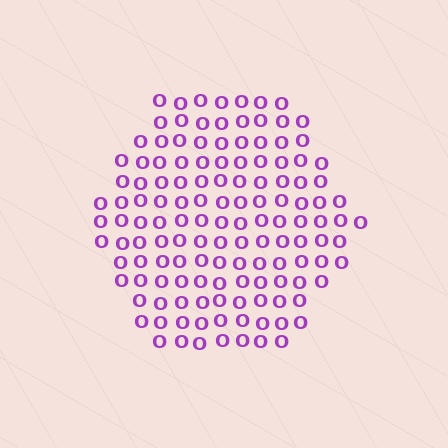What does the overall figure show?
The overall figure shows a hexagon.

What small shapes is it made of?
It is made of small letter O's.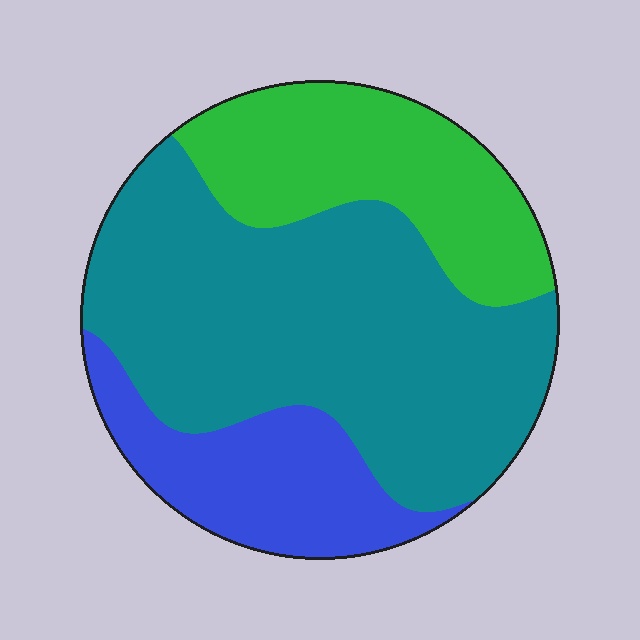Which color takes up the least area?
Blue, at roughly 20%.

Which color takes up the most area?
Teal, at roughly 55%.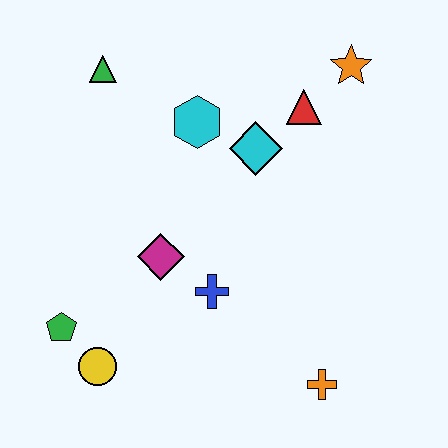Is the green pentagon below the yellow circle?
No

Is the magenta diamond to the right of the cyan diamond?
No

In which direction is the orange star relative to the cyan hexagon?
The orange star is to the right of the cyan hexagon.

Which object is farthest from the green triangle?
The orange cross is farthest from the green triangle.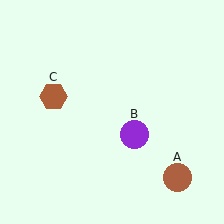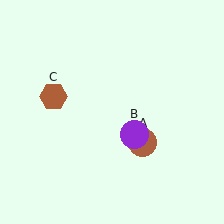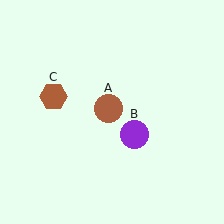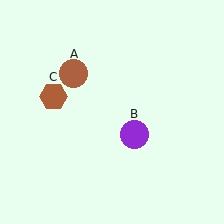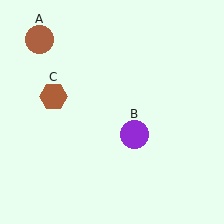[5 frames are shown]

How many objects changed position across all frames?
1 object changed position: brown circle (object A).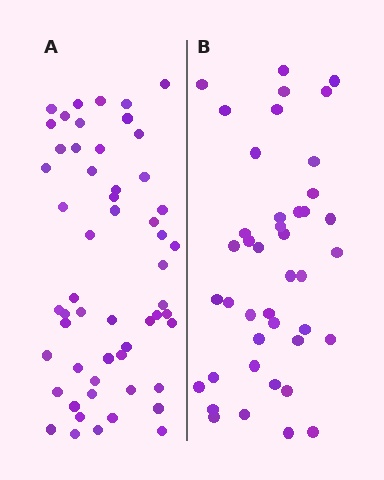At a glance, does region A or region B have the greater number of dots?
Region A (the left region) has more dots.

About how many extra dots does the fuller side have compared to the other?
Region A has approximately 15 more dots than region B.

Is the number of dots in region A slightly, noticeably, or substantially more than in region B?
Region A has noticeably more, but not dramatically so. The ratio is roughly 1.3 to 1.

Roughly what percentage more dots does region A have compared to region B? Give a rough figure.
About 30% more.